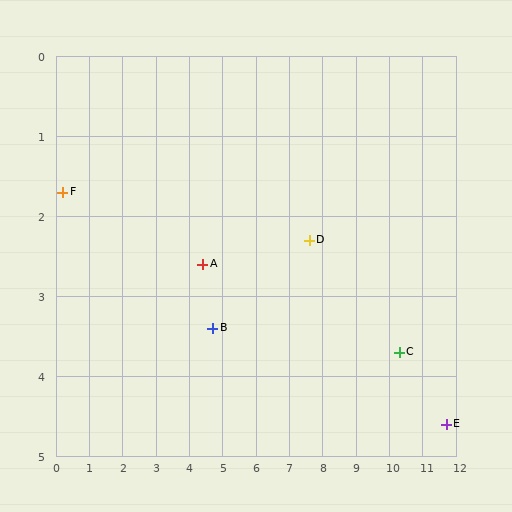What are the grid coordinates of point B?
Point B is at approximately (4.7, 3.4).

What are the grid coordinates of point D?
Point D is at approximately (7.6, 2.3).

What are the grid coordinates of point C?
Point C is at approximately (10.3, 3.7).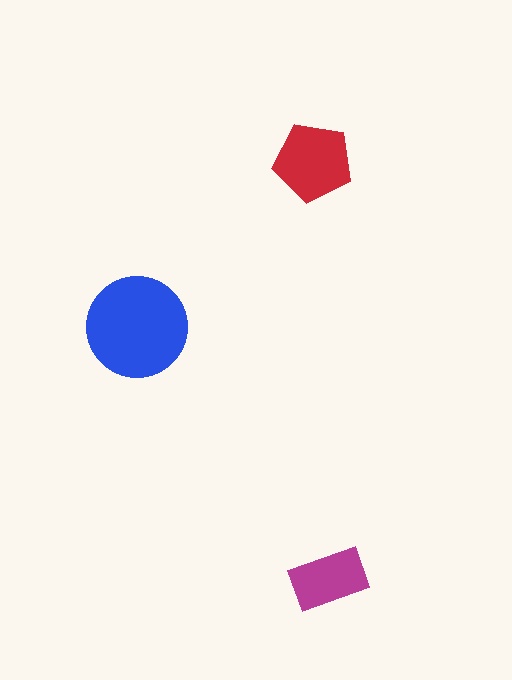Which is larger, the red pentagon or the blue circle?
The blue circle.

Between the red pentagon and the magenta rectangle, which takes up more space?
The red pentagon.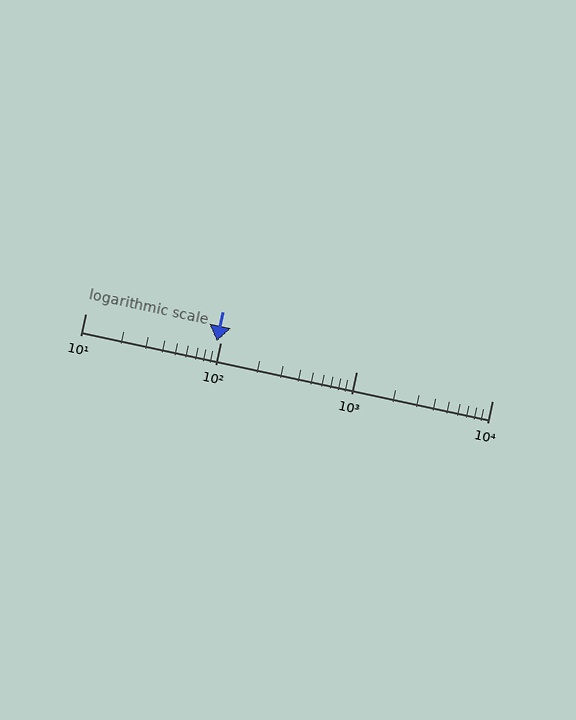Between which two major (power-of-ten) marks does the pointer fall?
The pointer is between 10 and 100.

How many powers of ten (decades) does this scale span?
The scale spans 3 decades, from 10 to 10000.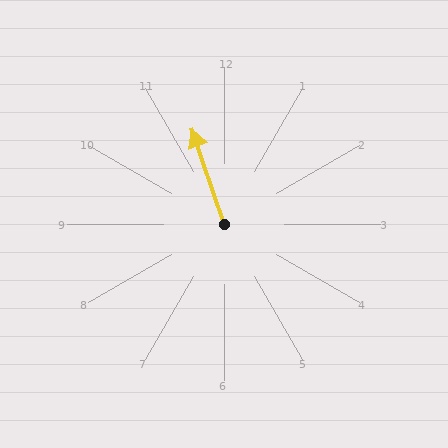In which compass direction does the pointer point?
North.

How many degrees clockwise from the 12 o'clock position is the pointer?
Approximately 341 degrees.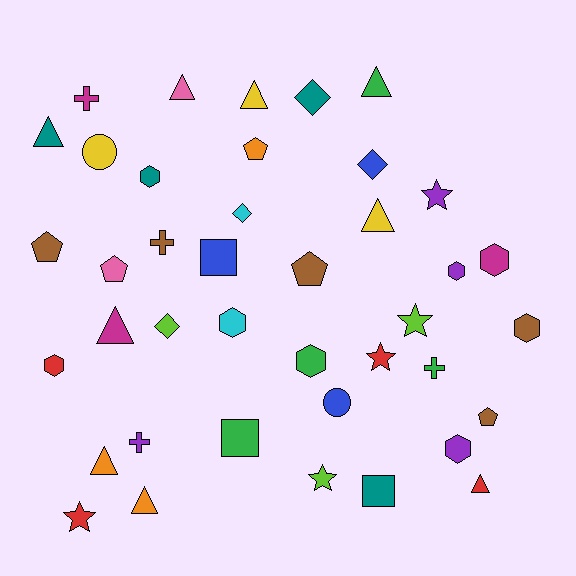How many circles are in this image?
There are 2 circles.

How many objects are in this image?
There are 40 objects.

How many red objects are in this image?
There are 4 red objects.